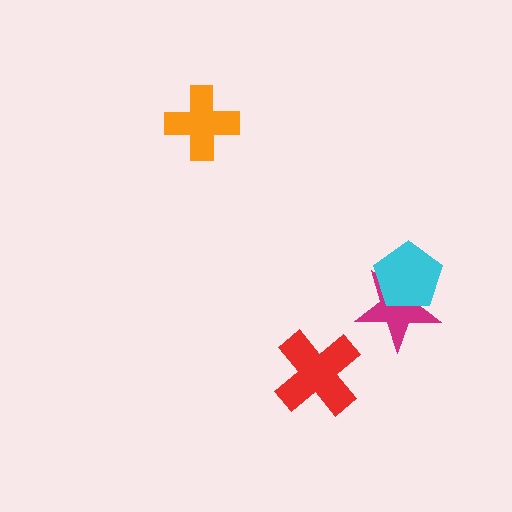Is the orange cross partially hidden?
No, no other shape covers it.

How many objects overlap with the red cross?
0 objects overlap with the red cross.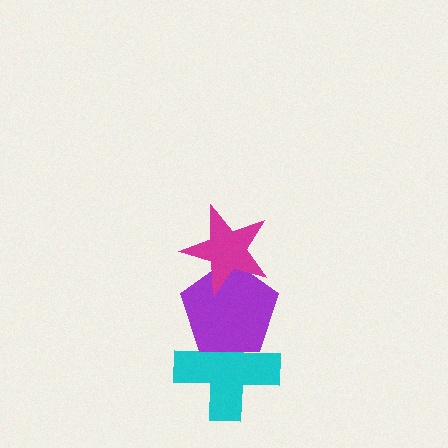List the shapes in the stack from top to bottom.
From top to bottom: the magenta star, the purple pentagon, the cyan cross.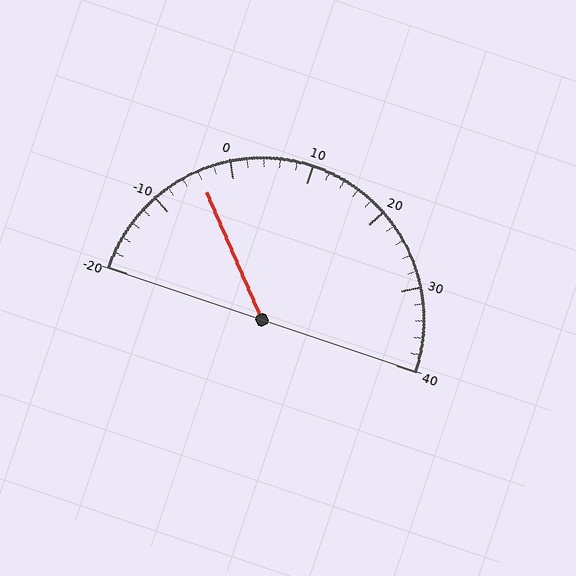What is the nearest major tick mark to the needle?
The nearest major tick mark is 0.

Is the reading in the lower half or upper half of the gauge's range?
The reading is in the lower half of the range (-20 to 40).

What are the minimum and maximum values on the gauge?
The gauge ranges from -20 to 40.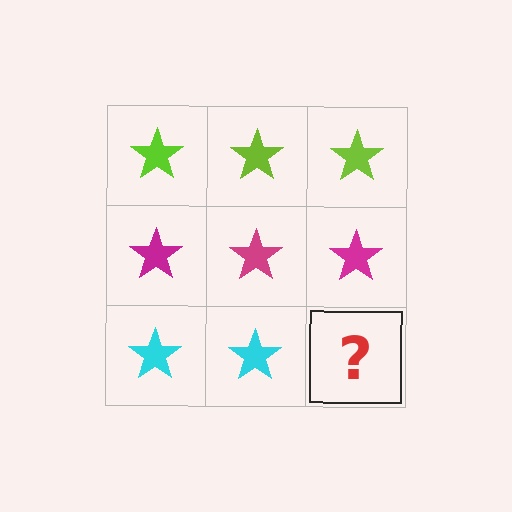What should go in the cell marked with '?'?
The missing cell should contain a cyan star.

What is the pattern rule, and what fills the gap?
The rule is that each row has a consistent color. The gap should be filled with a cyan star.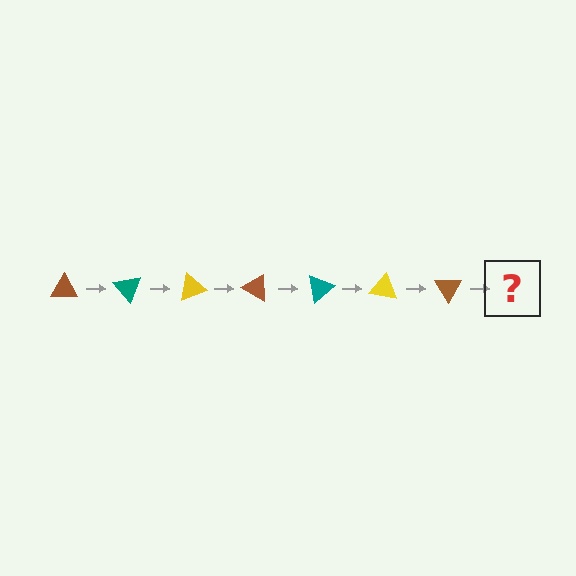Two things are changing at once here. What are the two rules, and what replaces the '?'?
The two rules are that it rotates 50 degrees each step and the color cycles through brown, teal, and yellow. The '?' should be a teal triangle, rotated 350 degrees from the start.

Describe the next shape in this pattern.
It should be a teal triangle, rotated 350 degrees from the start.